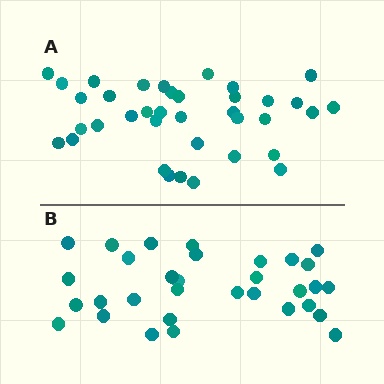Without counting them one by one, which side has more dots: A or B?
Region A (the top region) has more dots.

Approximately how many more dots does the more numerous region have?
Region A has about 5 more dots than region B.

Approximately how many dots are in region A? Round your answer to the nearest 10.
About 40 dots. (The exact count is 37, which rounds to 40.)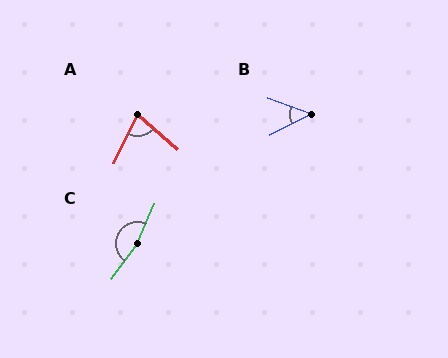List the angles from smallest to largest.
B (47°), A (75°), C (168°).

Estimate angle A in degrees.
Approximately 75 degrees.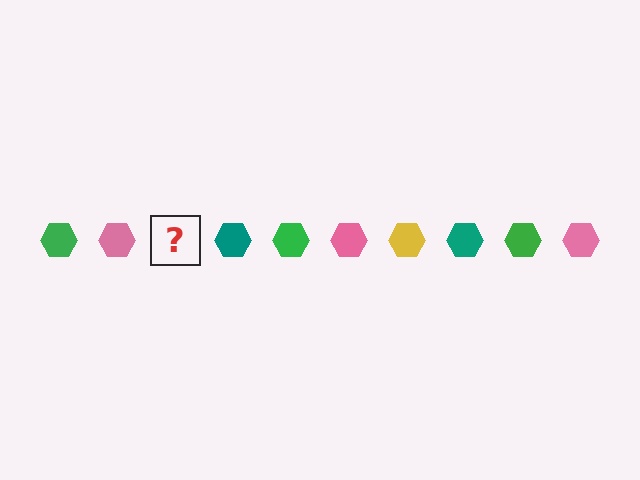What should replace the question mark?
The question mark should be replaced with a yellow hexagon.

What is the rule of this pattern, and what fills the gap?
The rule is that the pattern cycles through green, pink, yellow, teal hexagons. The gap should be filled with a yellow hexagon.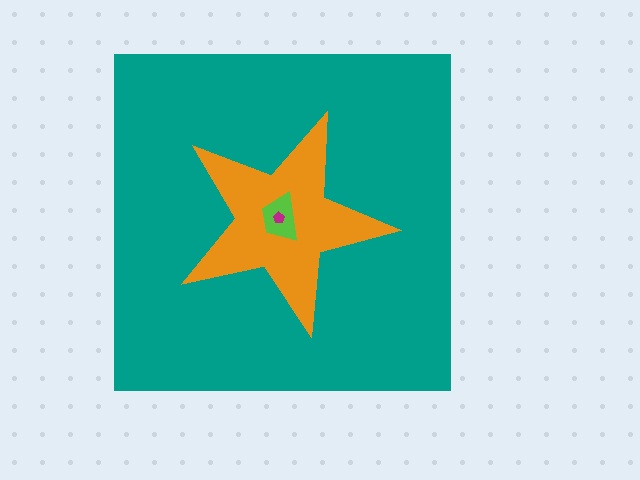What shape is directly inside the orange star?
The lime trapezoid.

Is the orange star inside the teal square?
Yes.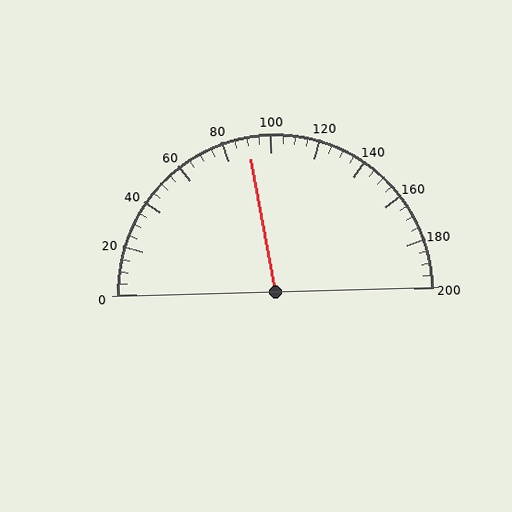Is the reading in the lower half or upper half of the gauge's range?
The reading is in the lower half of the range (0 to 200).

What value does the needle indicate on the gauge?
The needle indicates approximately 90.